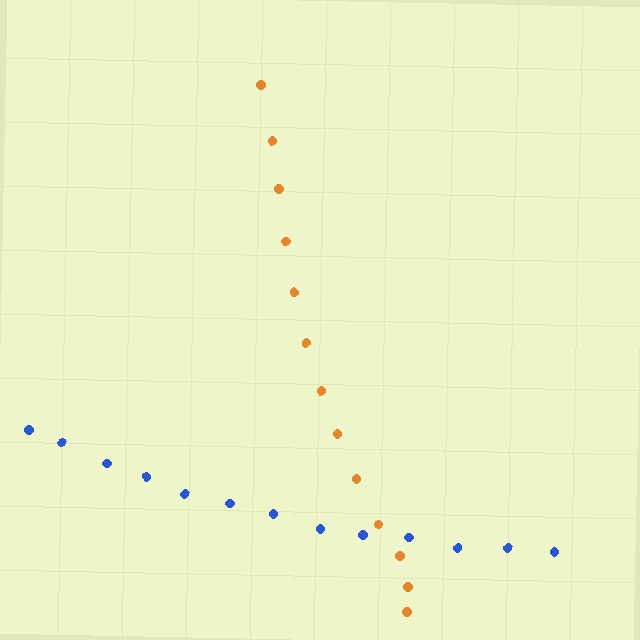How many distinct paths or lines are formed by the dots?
There are 2 distinct paths.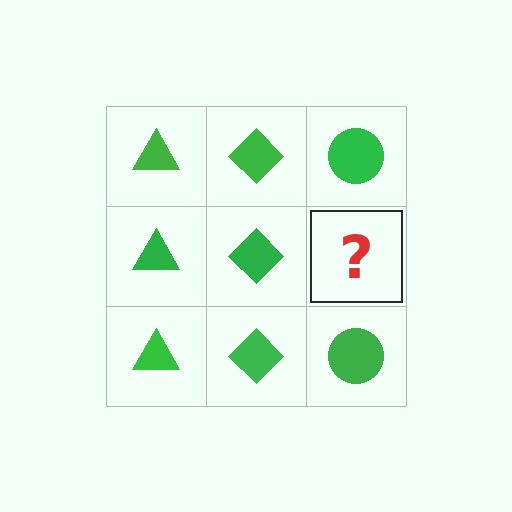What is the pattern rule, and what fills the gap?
The rule is that each column has a consistent shape. The gap should be filled with a green circle.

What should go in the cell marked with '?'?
The missing cell should contain a green circle.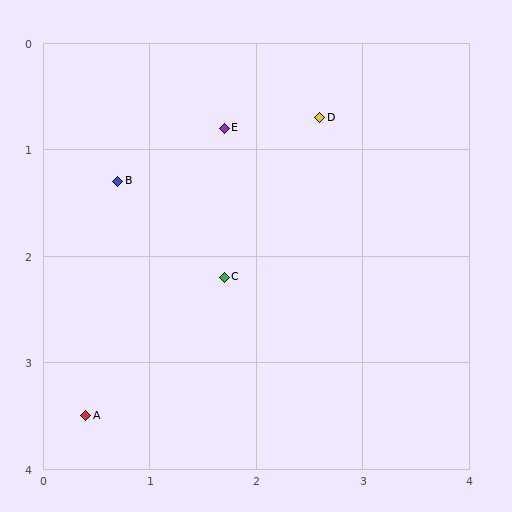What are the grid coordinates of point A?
Point A is at approximately (0.4, 3.5).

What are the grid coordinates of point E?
Point E is at approximately (1.7, 0.8).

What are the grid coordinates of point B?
Point B is at approximately (0.7, 1.3).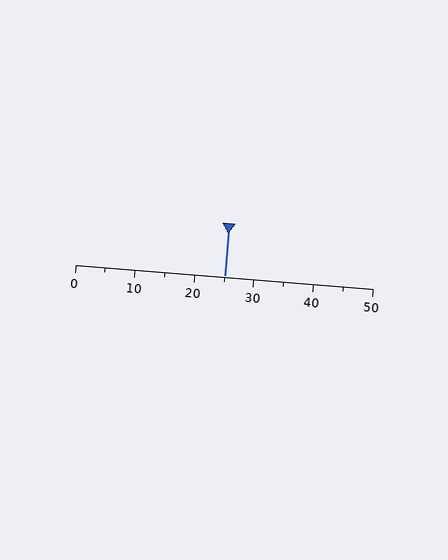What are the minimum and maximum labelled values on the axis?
The axis runs from 0 to 50.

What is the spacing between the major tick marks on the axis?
The major ticks are spaced 10 apart.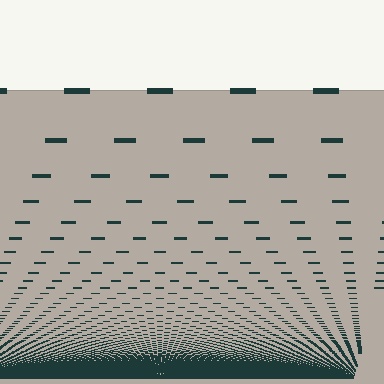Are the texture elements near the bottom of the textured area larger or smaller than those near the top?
Smaller. The gradient is inverted — elements near the bottom are smaller and denser.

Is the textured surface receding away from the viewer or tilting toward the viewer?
The surface appears to tilt toward the viewer. Texture elements get larger and sparser toward the top.